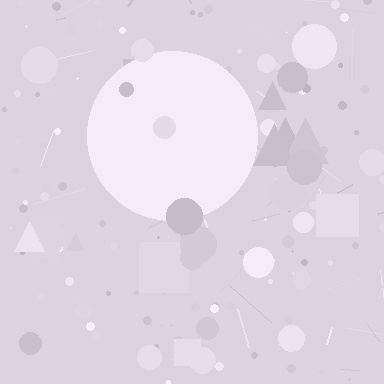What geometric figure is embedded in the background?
A circle is embedded in the background.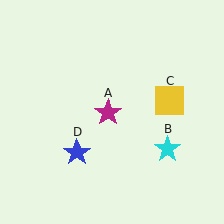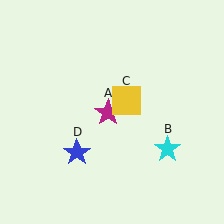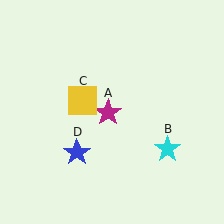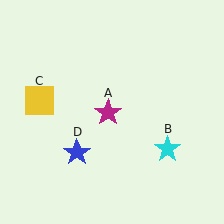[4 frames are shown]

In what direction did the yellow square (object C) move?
The yellow square (object C) moved left.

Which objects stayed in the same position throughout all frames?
Magenta star (object A) and cyan star (object B) and blue star (object D) remained stationary.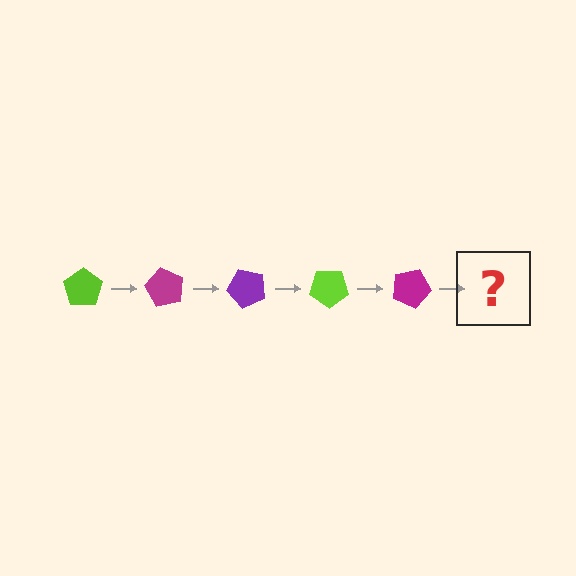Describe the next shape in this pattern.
It should be a purple pentagon, rotated 300 degrees from the start.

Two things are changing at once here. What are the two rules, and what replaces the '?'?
The two rules are that it rotates 60 degrees each step and the color cycles through lime, magenta, and purple. The '?' should be a purple pentagon, rotated 300 degrees from the start.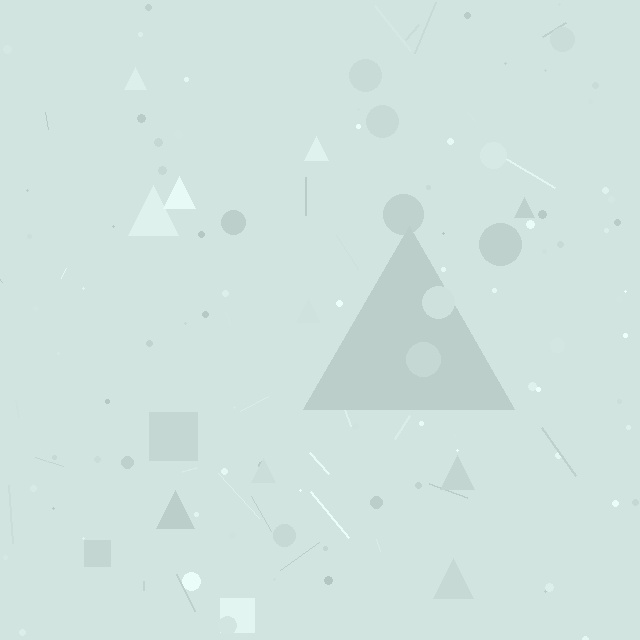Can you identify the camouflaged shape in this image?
The camouflaged shape is a triangle.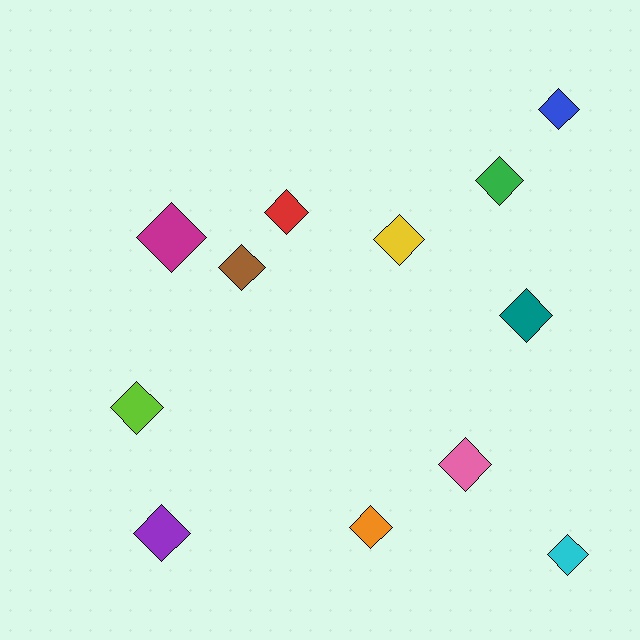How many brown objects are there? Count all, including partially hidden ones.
There is 1 brown object.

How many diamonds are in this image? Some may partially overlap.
There are 12 diamonds.